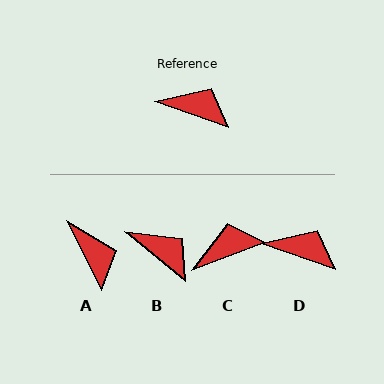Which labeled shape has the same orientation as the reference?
D.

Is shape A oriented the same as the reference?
No, it is off by about 44 degrees.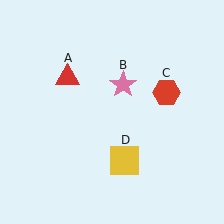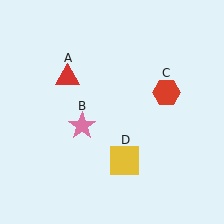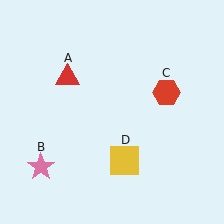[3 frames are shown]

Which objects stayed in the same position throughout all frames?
Red triangle (object A) and red hexagon (object C) and yellow square (object D) remained stationary.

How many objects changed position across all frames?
1 object changed position: pink star (object B).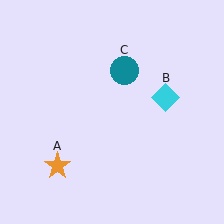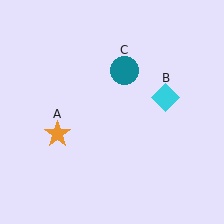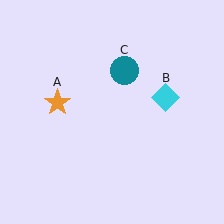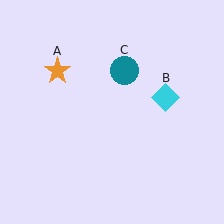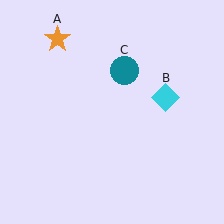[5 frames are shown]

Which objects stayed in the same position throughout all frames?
Cyan diamond (object B) and teal circle (object C) remained stationary.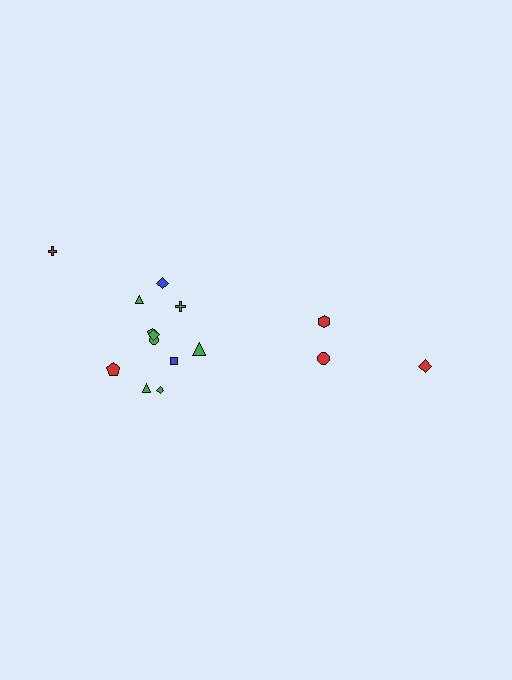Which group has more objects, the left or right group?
The left group.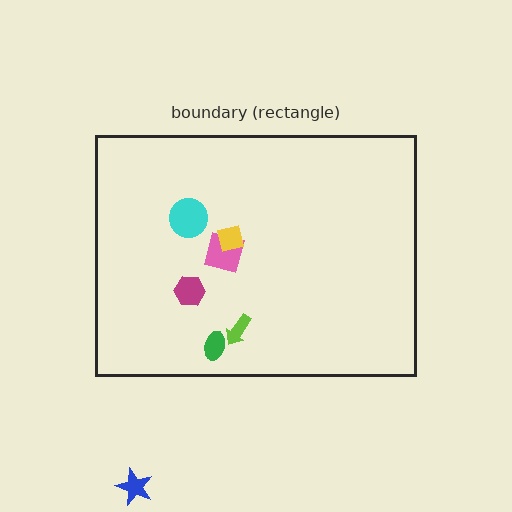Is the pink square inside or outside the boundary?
Inside.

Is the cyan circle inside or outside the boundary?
Inside.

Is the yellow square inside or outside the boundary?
Inside.